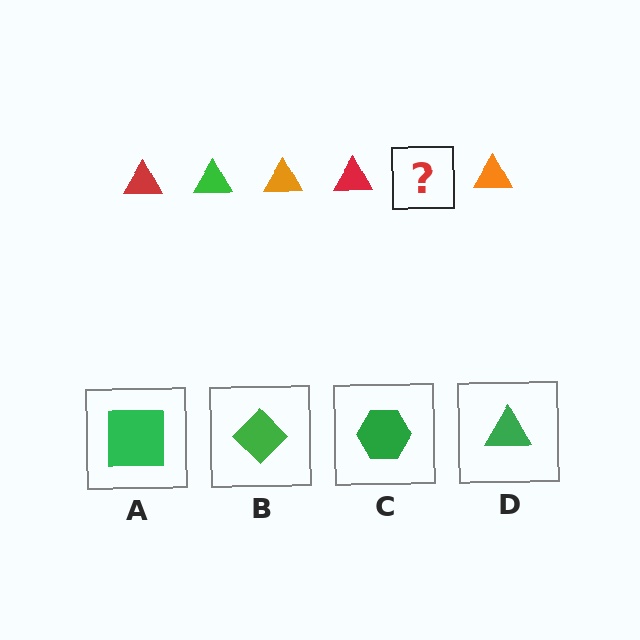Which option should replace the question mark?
Option D.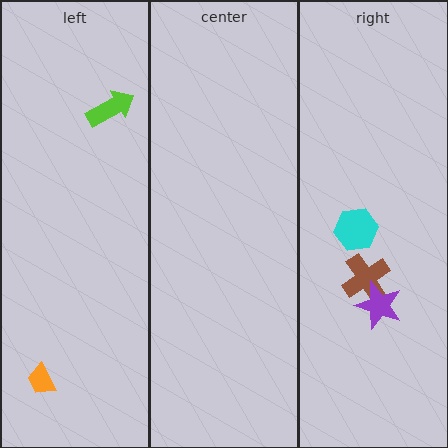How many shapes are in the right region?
3.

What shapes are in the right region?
The brown cross, the cyan hexagon, the purple star.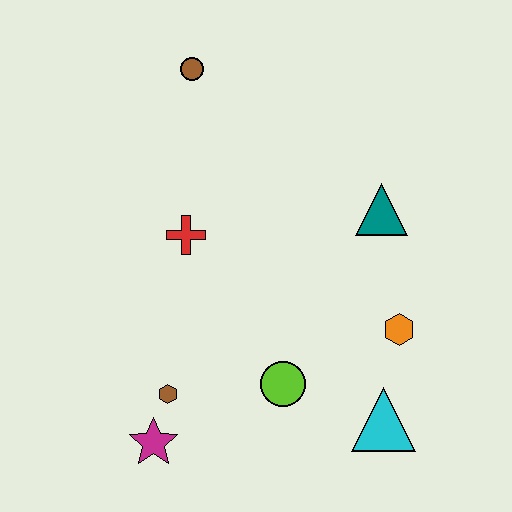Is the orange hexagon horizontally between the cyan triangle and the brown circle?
No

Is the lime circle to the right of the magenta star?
Yes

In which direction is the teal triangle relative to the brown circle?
The teal triangle is to the right of the brown circle.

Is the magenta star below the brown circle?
Yes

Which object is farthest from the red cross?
The cyan triangle is farthest from the red cross.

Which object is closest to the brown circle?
The red cross is closest to the brown circle.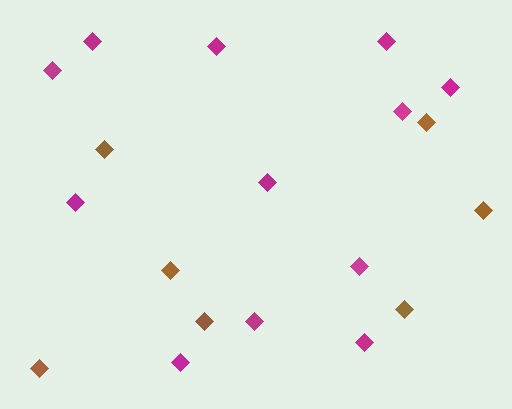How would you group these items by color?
There are 2 groups: one group of magenta diamonds (12) and one group of brown diamonds (7).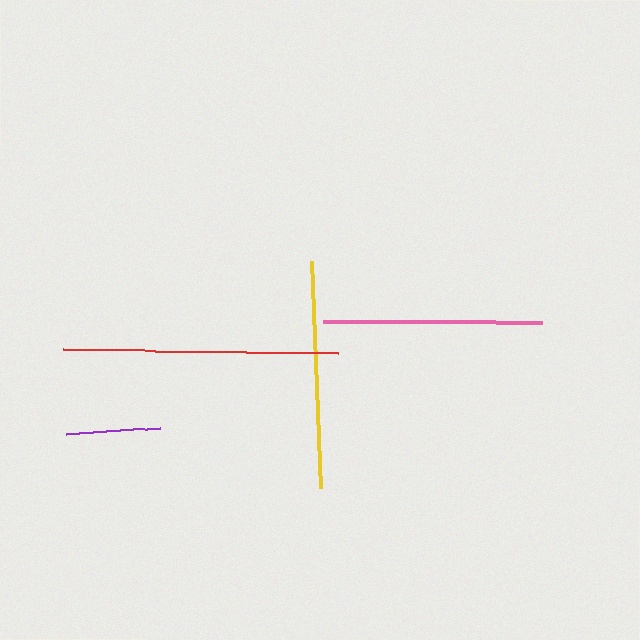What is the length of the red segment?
The red segment is approximately 275 pixels long.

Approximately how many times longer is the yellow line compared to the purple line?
The yellow line is approximately 2.4 times the length of the purple line.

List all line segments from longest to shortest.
From longest to shortest: red, yellow, pink, purple.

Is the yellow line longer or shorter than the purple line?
The yellow line is longer than the purple line.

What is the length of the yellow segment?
The yellow segment is approximately 227 pixels long.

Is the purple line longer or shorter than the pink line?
The pink line is longer than the purple line.